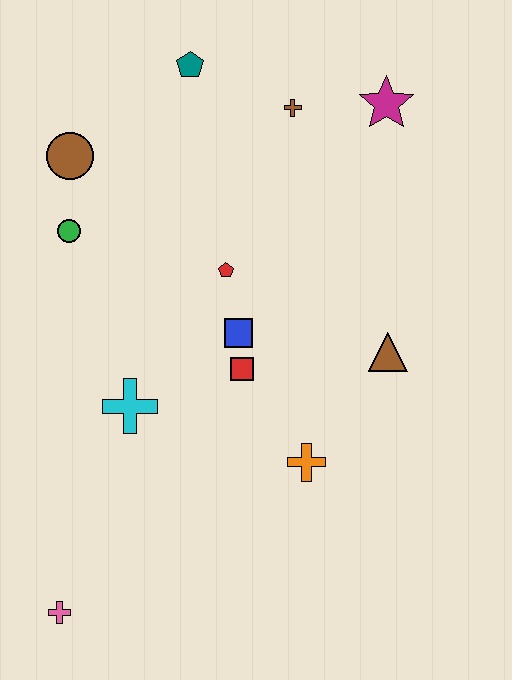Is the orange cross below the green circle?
Yes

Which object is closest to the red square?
The blue square is closest to the red square.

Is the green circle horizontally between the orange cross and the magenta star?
No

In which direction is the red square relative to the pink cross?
The red square is above the pink cross.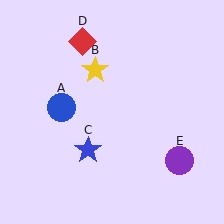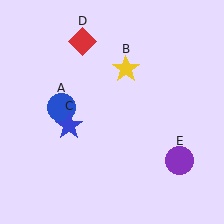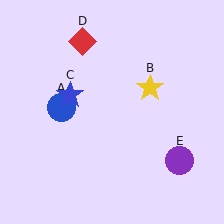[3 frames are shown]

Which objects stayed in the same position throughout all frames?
Blue circle (object A) and red diamond (object D) and purple circle (object E) remained stationary.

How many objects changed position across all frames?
2 objects changed position: yellow star (object B), blue star (object C).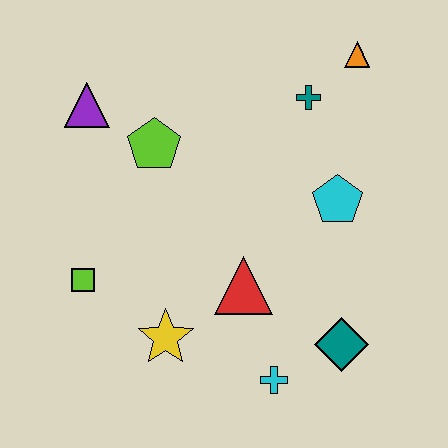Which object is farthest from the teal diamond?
The purple triangle is farthest from the teal diamond.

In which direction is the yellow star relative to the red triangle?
The yellow star is to the left of the red triangle.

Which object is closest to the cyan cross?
The teal diamond is closest to the cyan cross.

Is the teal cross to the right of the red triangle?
Yes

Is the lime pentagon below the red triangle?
No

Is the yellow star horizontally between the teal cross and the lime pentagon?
Yes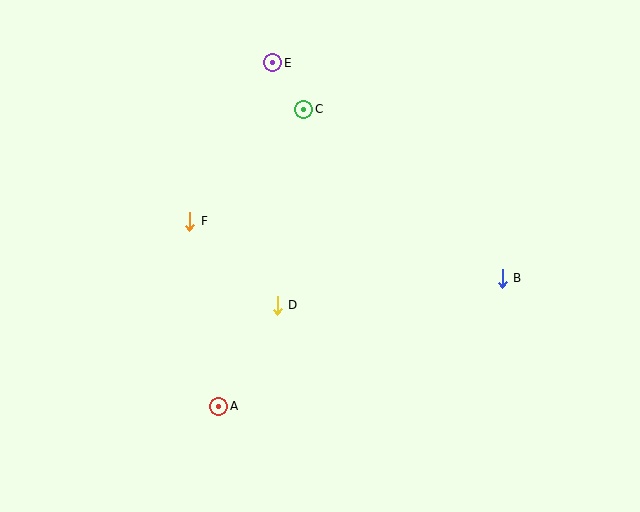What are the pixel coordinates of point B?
Point B is at (502, 278).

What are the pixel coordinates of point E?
Point E is at (273, 63).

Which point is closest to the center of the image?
Point D at (277, 305) is closest to the center.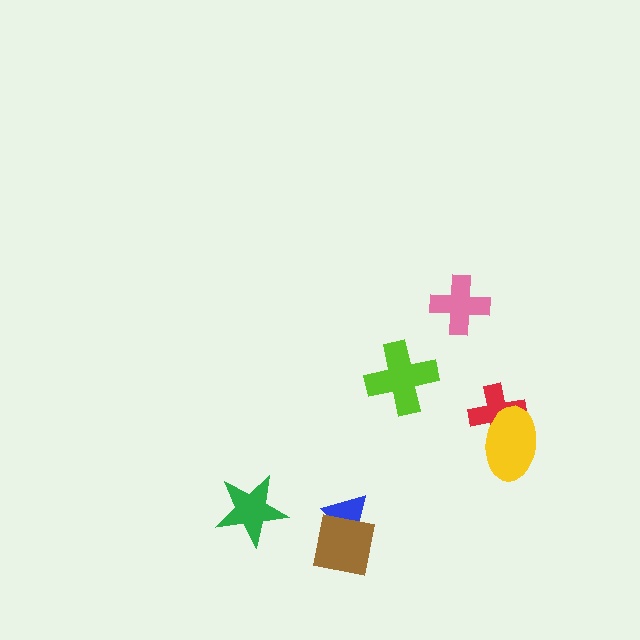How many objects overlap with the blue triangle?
1 object overlaps with the blue triangle.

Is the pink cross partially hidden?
No, no other shape covers it.